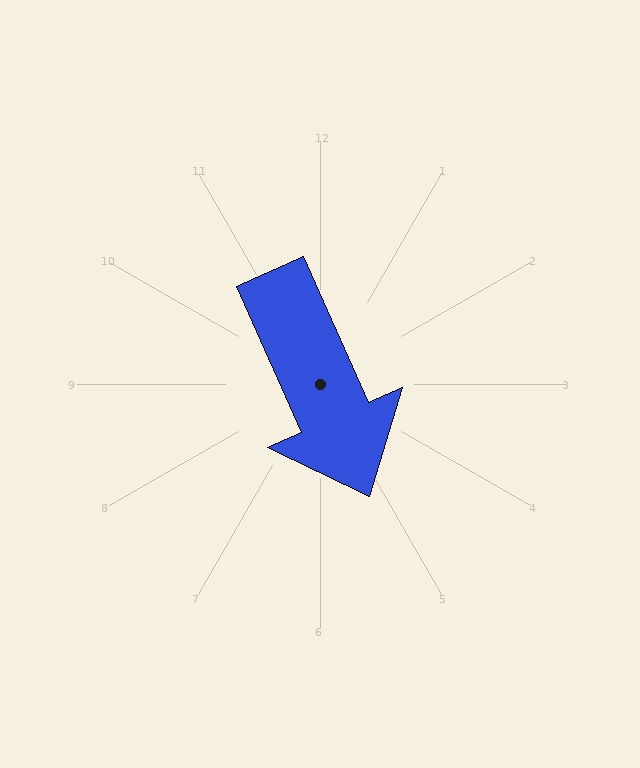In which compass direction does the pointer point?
Southeast.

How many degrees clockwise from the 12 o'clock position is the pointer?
Approximately 156 degrees.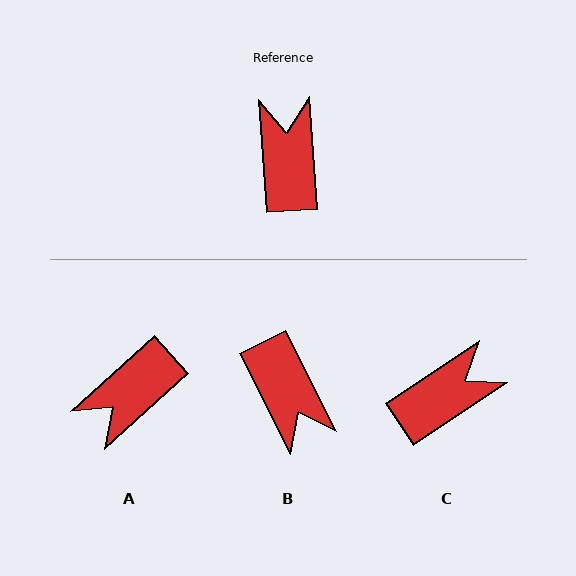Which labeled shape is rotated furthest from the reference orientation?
B, about 157 degrees away.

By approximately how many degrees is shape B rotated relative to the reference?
Approximately 157 degrees clockwise.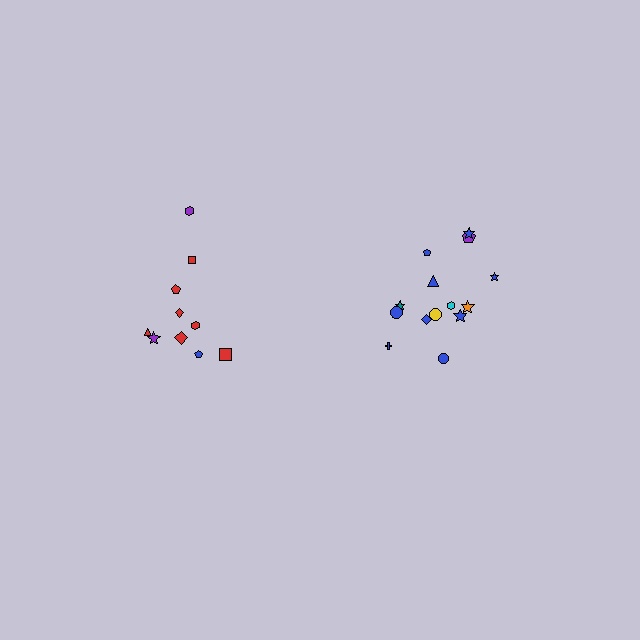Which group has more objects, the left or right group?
The right group.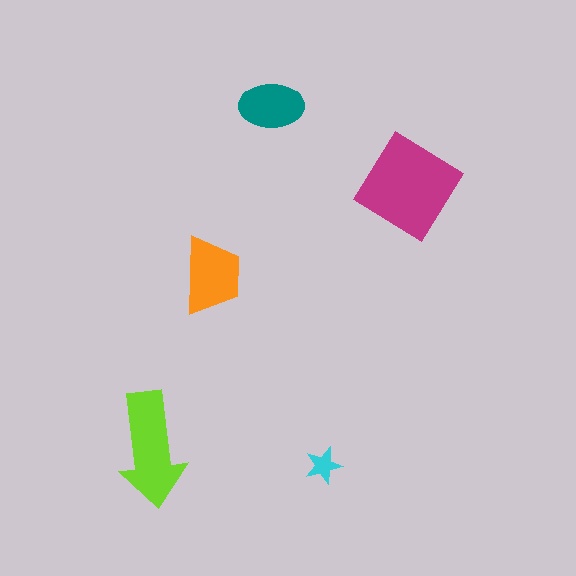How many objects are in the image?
There are 5 objects in the image.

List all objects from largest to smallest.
The magenta diamond, the lime arrow, the orange trapezoid, the teal ellipse, the cyan star.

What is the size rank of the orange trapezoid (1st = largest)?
3rd.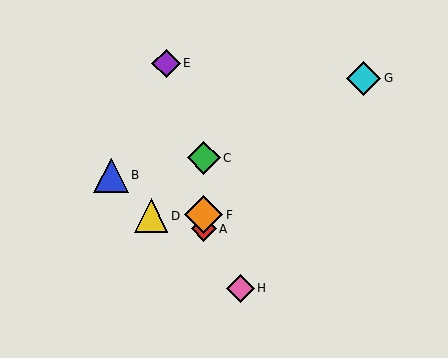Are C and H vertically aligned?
No, C is at x≈204 and H is at x≈240.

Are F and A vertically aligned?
Yes, both are at x≈204.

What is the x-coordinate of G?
Object G is at x≈364.